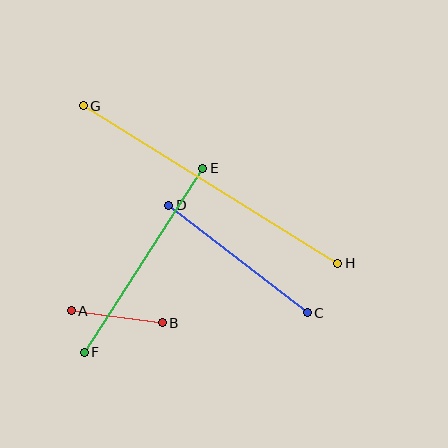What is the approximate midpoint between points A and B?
The midpoint is at approximately (117, 317) pixels.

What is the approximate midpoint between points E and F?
The midpoint is at approximately (144, 260) pixels.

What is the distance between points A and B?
The distance is approximately 92 pixels.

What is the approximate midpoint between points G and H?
The midpoint is at approximately (211, 185) pixels.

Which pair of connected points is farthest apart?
Points G and H are farthest apart.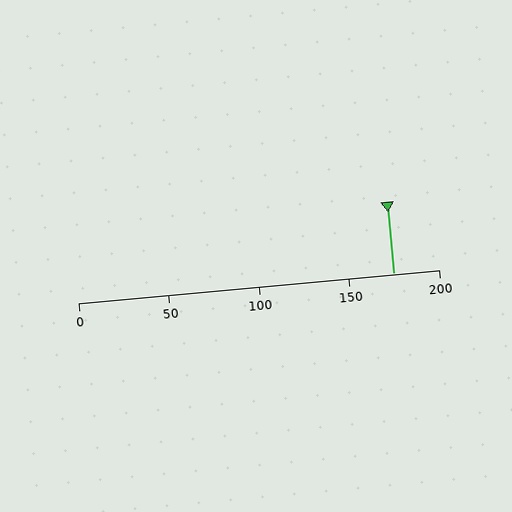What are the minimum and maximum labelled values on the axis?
The axis runs from 0 to 200.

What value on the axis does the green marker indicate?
The marker indicates approximately 175.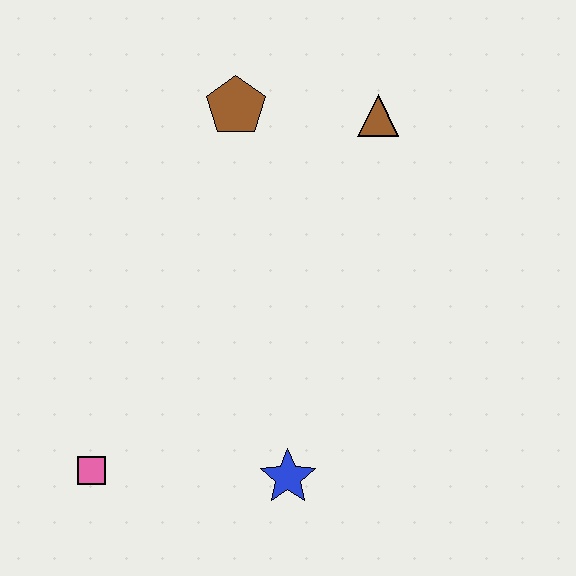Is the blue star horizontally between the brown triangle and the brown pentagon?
Yes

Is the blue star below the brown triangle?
Yes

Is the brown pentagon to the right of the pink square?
Yes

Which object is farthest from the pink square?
The brown triangle is farthest from the pink square.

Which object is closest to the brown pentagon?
The brown triangle is closest to the brown pentagon.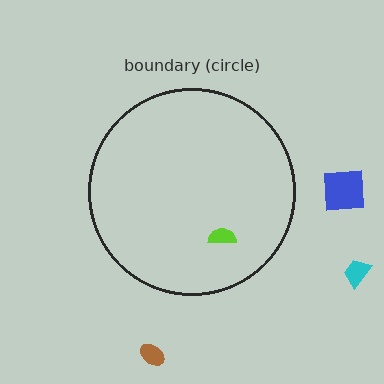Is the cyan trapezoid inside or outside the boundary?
Outside.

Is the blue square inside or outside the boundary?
Outside.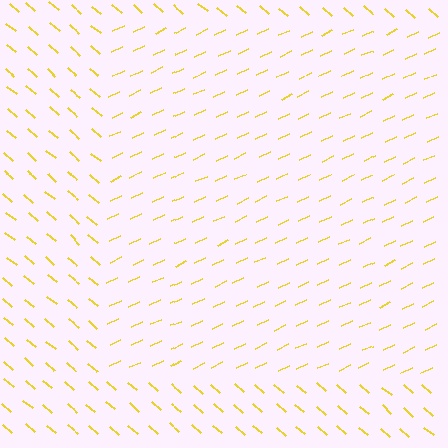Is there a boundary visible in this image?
Yes, there is a texture boundary formed by a change in line orientation.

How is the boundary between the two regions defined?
The boundary is defined purely by a change in line orientation (approximately 65 degrees difference). All lines are the same color and thickness.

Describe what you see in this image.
The image is filled with small yellow line segments. A rectangle region in the image has lines oriented differently from the surrounding lines, creating a visible texture boundary.